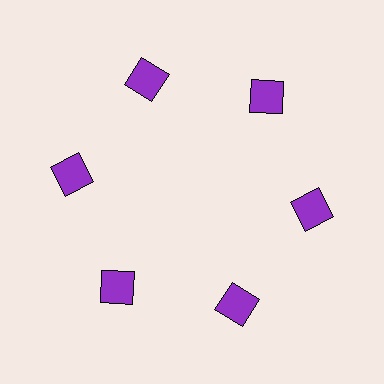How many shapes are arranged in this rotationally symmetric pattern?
There are 6 shapes, arranged in 6 groups of 1.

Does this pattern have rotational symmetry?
Yes, this pattern has 6-fold rotational symmetry. It looks the same after rotating 60 degrees around the center.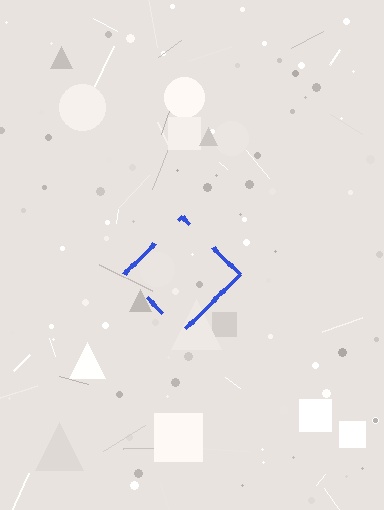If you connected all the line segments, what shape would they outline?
They would outline a diamond.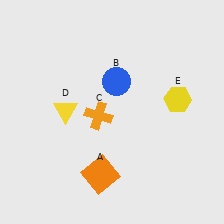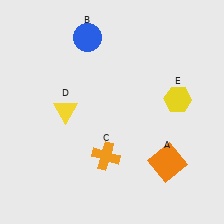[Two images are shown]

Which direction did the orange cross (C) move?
The orange cross (C) moved down.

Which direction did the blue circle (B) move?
The blue circle (B) moved up.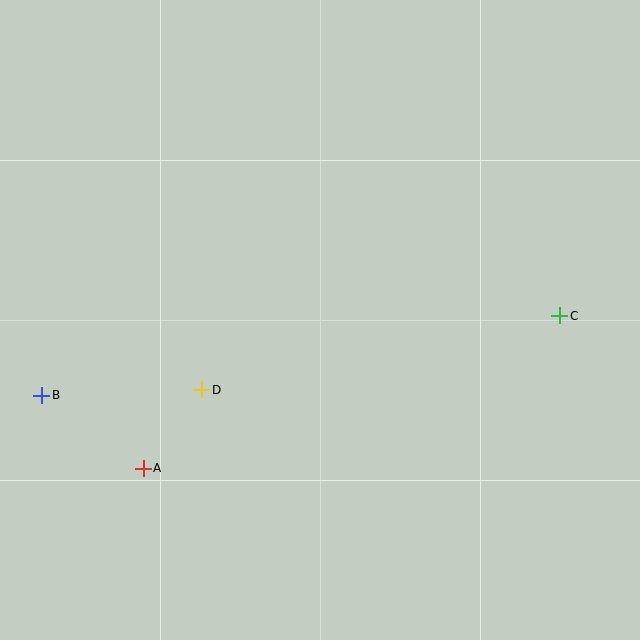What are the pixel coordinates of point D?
Point D is at (202, 390).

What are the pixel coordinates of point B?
Point B is at (42, 395).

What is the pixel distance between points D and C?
The distance between D and C is 366 pixels.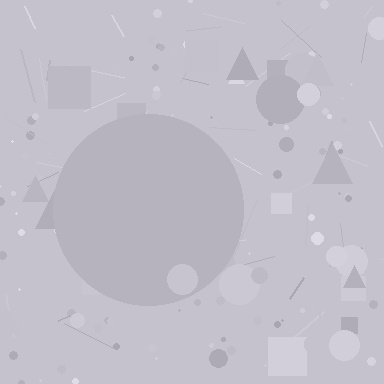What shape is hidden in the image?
A circle is hidden in the image.